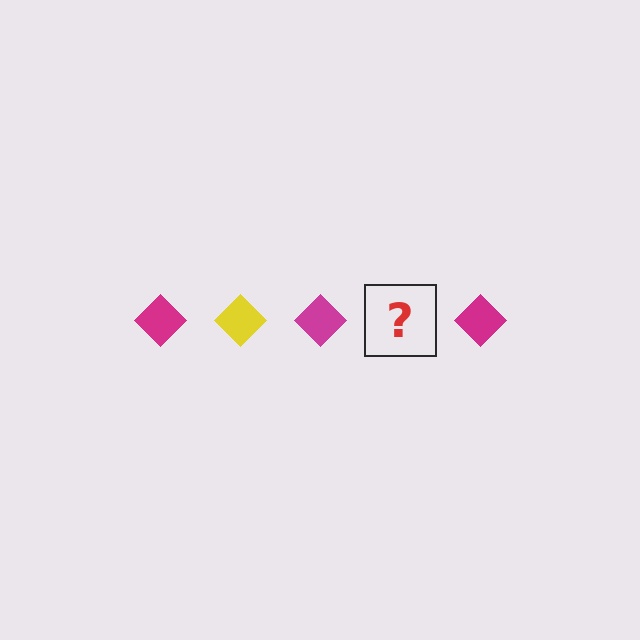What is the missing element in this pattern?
The missing element is a yellow diamond.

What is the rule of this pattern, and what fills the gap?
The rule is that the pattern cycles through magenta, yellow diamonds. The gap should be filled with a yellow diamond.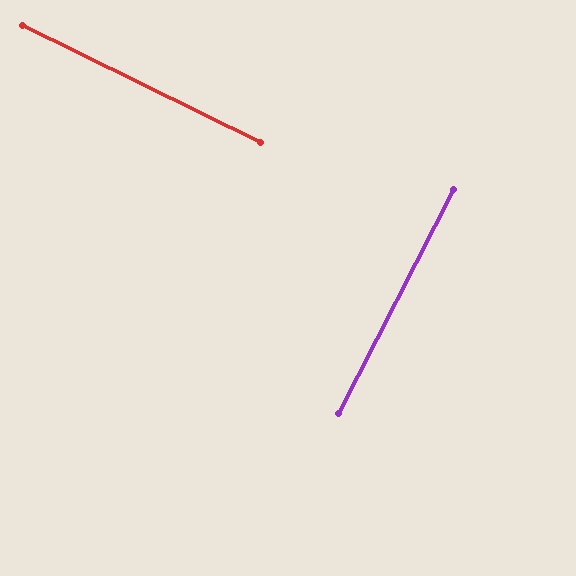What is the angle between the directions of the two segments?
Approximately 89 degrees.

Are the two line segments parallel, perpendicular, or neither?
Perpendicular — they meet at approximately 89°.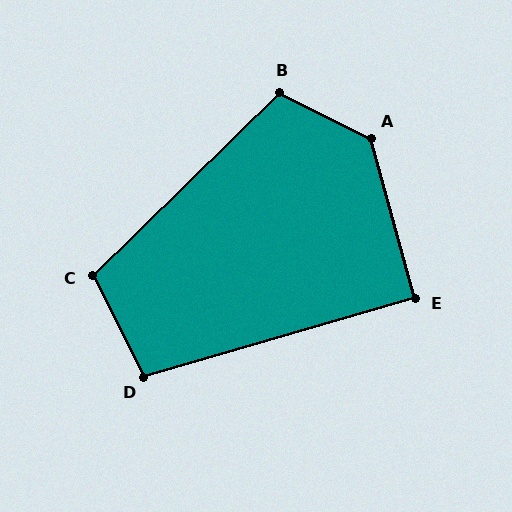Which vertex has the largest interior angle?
A, at approximately 132 degrees.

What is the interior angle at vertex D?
Approximately 101 degrees (obtuse).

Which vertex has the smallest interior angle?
E, at approximately 91 degrees.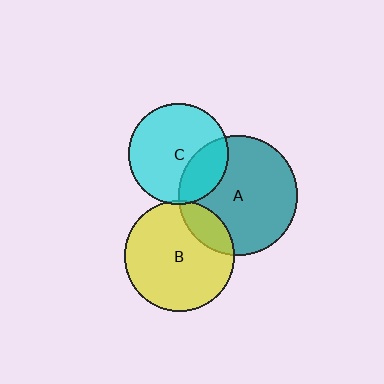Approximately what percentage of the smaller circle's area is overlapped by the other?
Approximately 15%.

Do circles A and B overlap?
Yes.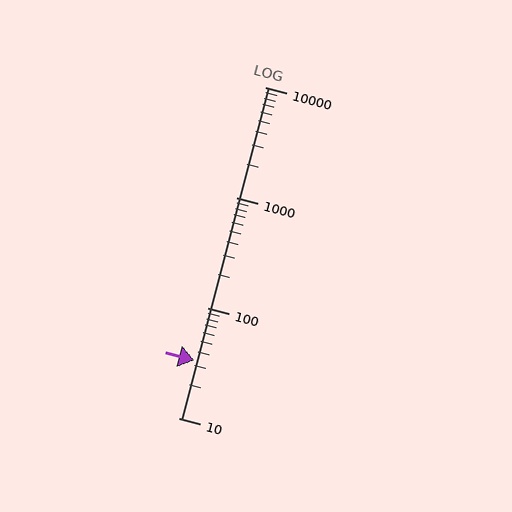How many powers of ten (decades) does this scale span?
The scale spans 3 decades, from 10 to 10000.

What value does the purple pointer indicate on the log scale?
The pointer indicates approximately 33.